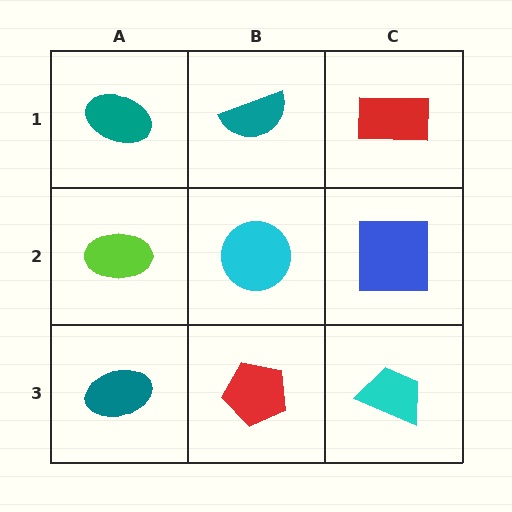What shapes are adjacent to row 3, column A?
A lime ellipse (row 2, column A), a red pentagon (row 3, column B).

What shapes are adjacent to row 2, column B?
A teal semicircle (row 1, column B), a red pentagon (row 3, column B), a lime ellipse (row 2, column A), a blue square (row 2, column C).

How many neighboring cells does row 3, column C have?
2.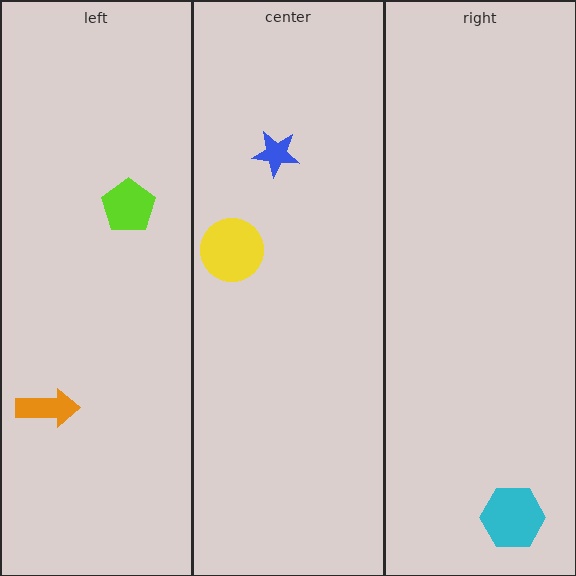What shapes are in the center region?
The yellow circle, the blue star.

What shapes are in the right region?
The cyan hexagon.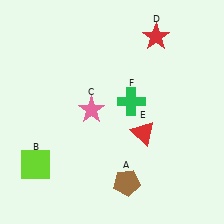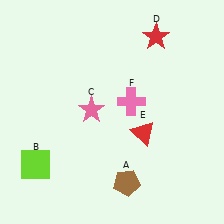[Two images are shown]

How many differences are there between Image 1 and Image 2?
There is 1 difference between the two images.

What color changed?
The cross (F) changed from green in Image 1 to pink in Image 2.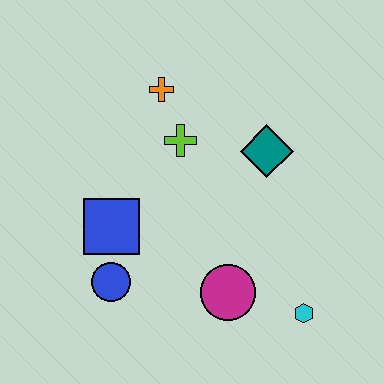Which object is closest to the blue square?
The blue circle is closest to the blue square.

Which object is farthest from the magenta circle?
The orange cross is farthest from the magenta circle.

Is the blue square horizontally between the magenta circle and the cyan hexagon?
No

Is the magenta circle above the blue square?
No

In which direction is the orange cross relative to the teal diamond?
The orange cross is to the left of the teal diamond.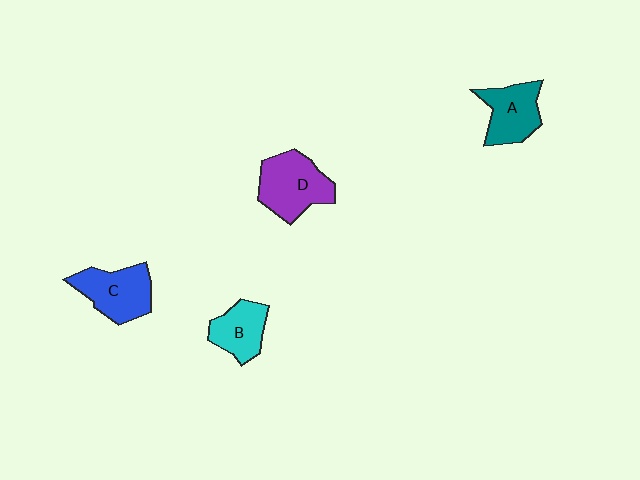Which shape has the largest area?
Shape D (purple).